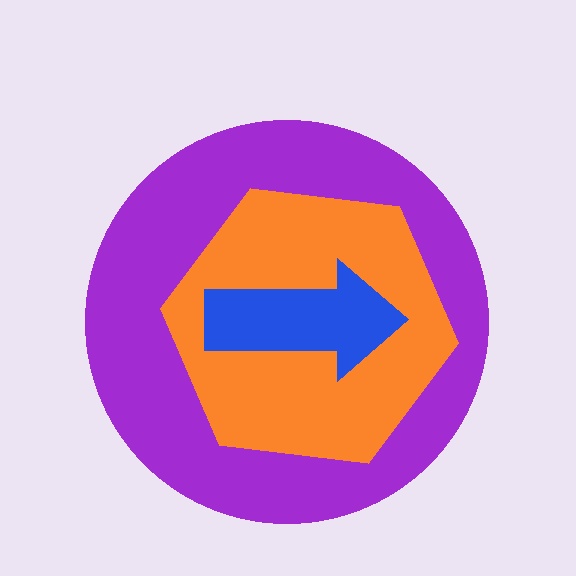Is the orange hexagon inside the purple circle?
Yes.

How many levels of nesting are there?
3.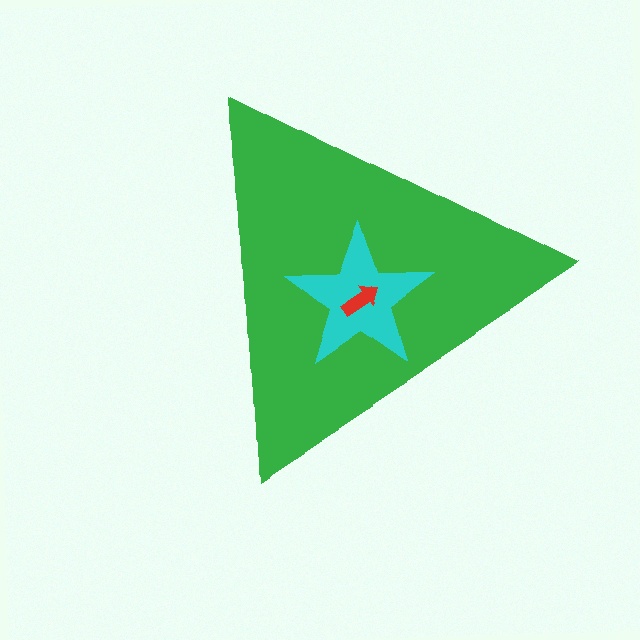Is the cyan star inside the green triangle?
Yes.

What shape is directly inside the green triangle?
The cyan star.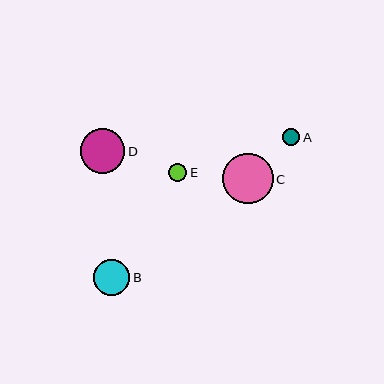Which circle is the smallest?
Circle A is the smallest with a size of approximately 17 pixels.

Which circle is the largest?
Circle C is the largest with a size of approximately 51 pixels.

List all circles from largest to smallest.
From largest to smallest: C, D, B, E, A.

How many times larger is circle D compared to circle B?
Circle D is approximately 1.2 times the size of circle B.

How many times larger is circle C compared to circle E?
Circle C is approximately 2.8 times the size of circle E.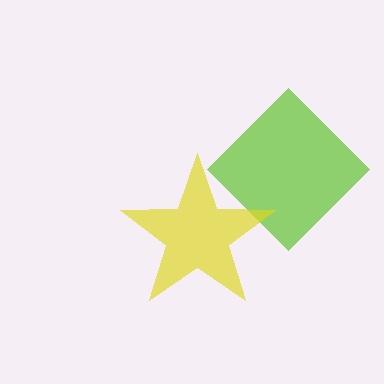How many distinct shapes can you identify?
There are 2 distinct shapes: a lime diamond, a yellow star.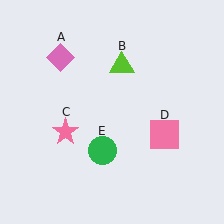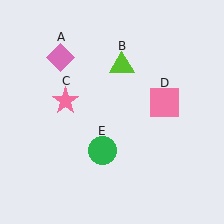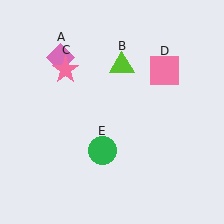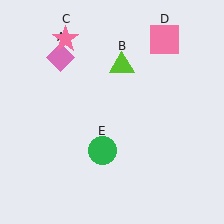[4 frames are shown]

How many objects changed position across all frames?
2 objects changed position: pink star (object C), pink square (object D).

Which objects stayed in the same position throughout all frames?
Pink diamond (object A) and lime triangle (object B) and green circle (object E) remained stationary.